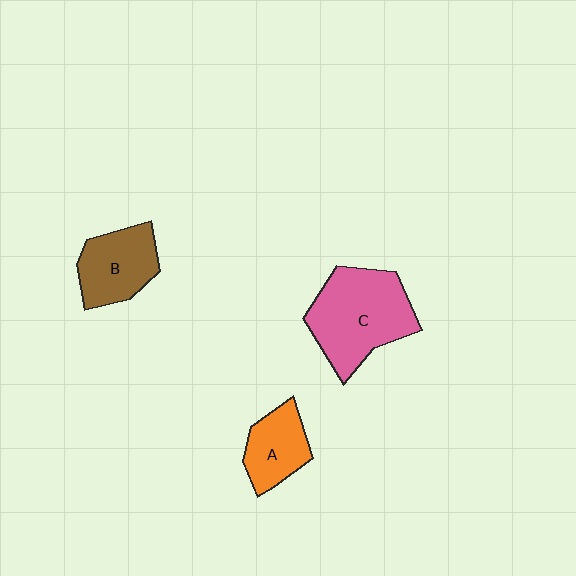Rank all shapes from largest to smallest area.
From largest to smallest: C (pink), B (brown), A (orange).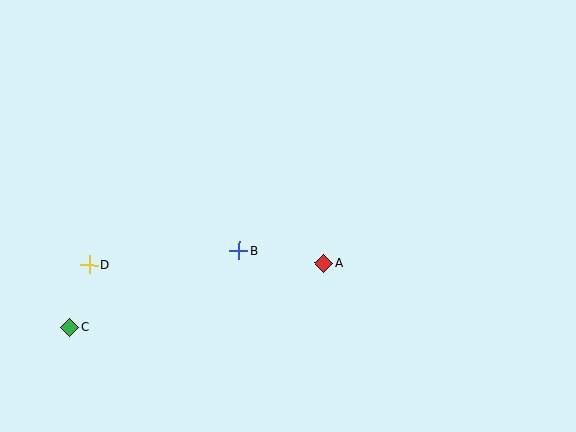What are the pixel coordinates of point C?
Point C is at (70, 327).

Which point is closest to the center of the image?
Point A at (324, 263) is closest to the center.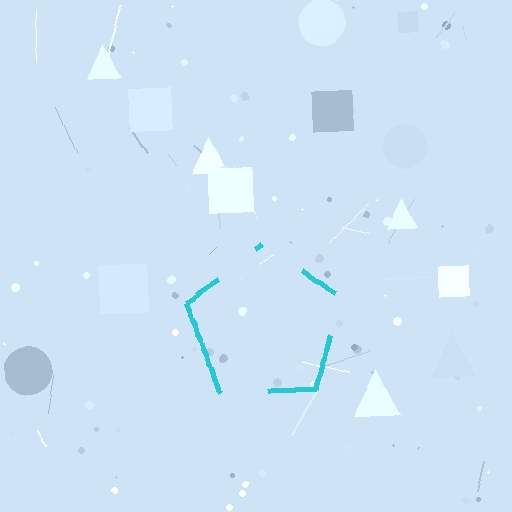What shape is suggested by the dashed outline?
The dashed outline suggests a pentagon.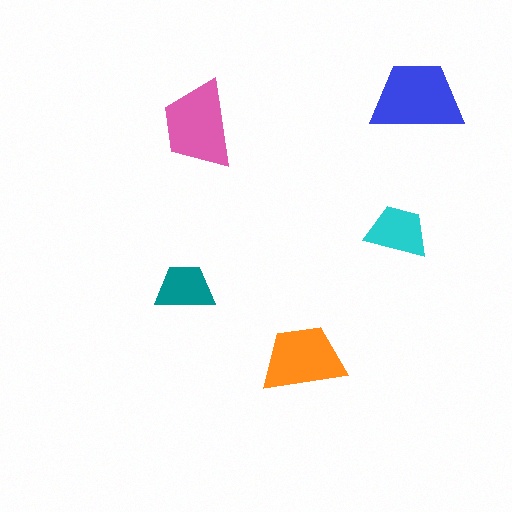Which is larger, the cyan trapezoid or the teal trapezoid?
The cyan one.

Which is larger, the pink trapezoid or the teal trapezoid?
The pink one.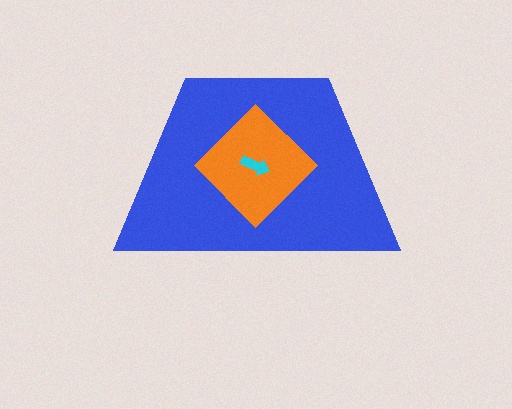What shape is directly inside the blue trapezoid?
The orange diamond.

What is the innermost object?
The cyan arrow.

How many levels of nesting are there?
3.